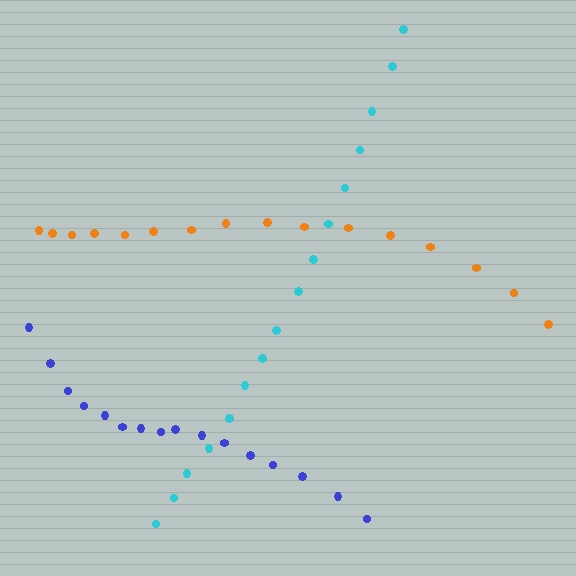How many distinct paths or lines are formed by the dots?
There are 3 distinct paths.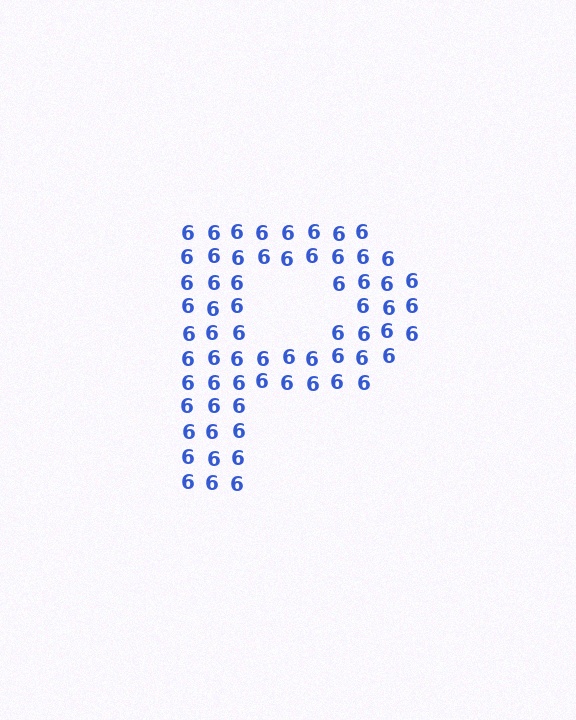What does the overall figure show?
The overall figure shows the letter P.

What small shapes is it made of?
It is made of small digit 6's.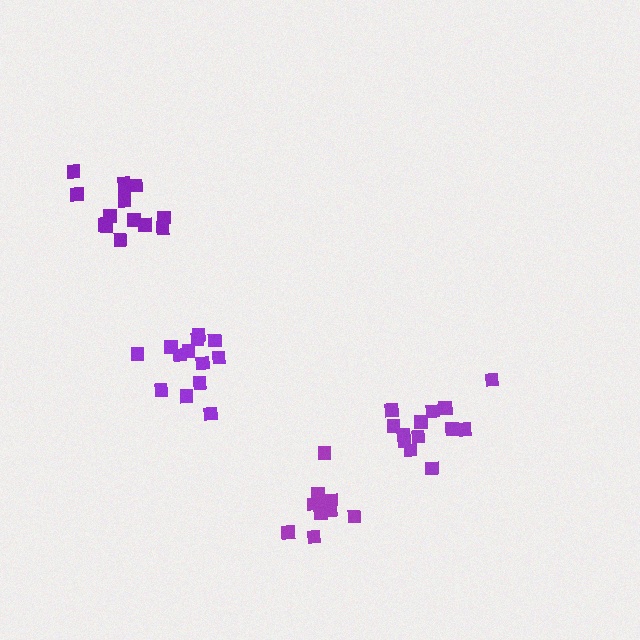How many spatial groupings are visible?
There are 4 spatial groupings.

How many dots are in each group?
Group 1: 14 dots, Group 2: 13 dots, Group 3: 10 dots, Group 4: 13 dots (50 total).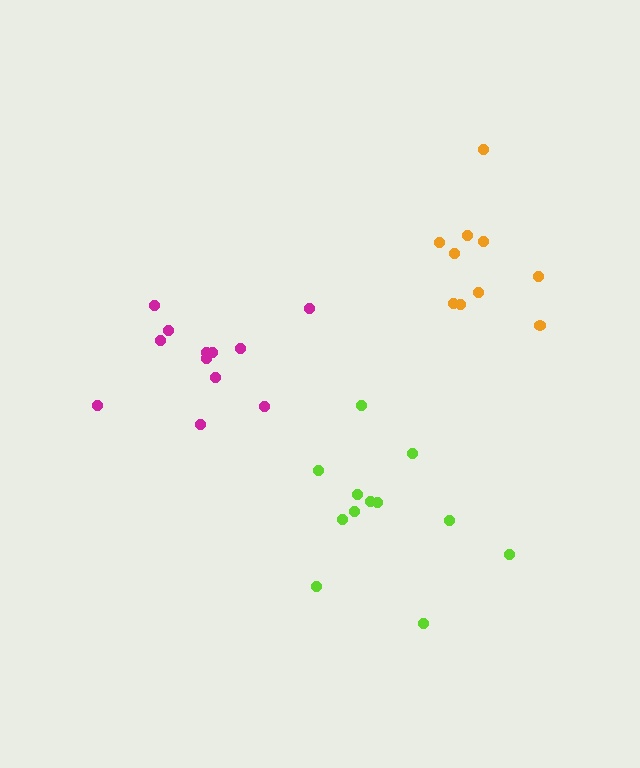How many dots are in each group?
Group 1: 12 dots, Group 2: 10 dots, Group 3: 12 dots (34 total).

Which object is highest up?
The orange cluster is topmost.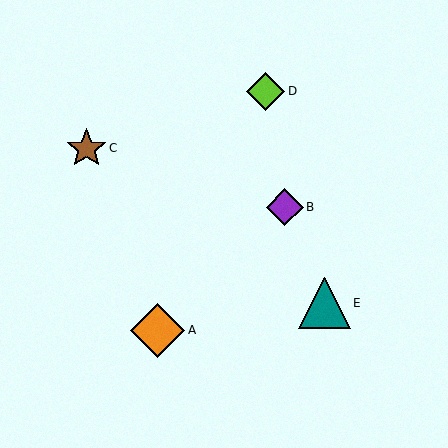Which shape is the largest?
The orange diamond (labeled A) is the largest.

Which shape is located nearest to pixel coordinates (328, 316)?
The teal triangle (labeled E) at (324, 303) is nearest to that location.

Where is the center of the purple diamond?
The center of the purple diamond is at (285, 207).